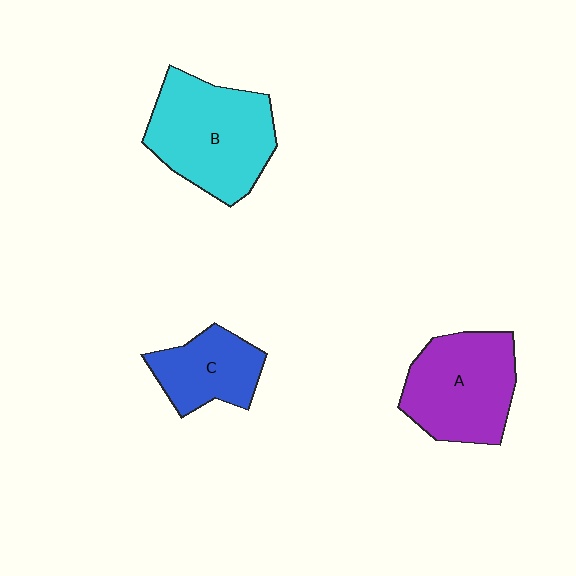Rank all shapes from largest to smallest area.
From largest to smallest: B (cyan), A (purple), C (blue).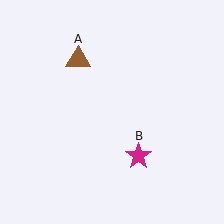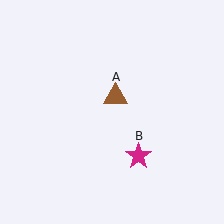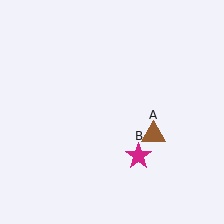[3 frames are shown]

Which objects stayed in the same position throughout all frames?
Magenta star (object B) remained stationary.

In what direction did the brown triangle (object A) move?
The brown triangle (object A) moved down and to the right.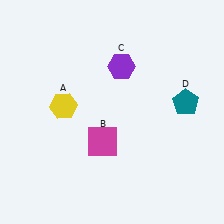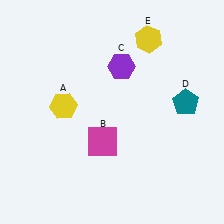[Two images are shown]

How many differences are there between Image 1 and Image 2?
There is 1 difference between the two images.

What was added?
A yellow hexagon (E) was added in Image 2.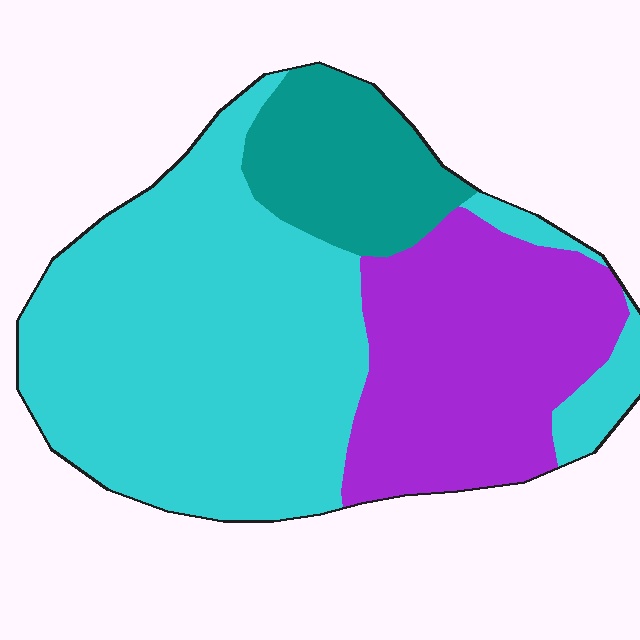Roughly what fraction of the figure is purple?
Purple takes up about one third (1/3) of the figure.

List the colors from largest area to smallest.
From largest to smallest: cyan, purple, teal.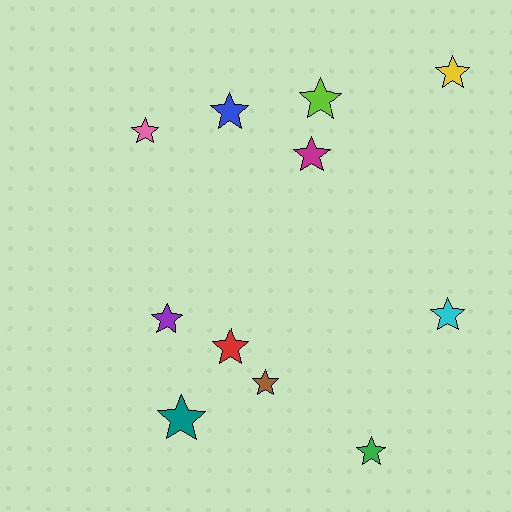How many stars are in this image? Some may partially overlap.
There are 11 stars.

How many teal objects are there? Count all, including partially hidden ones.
There is 1 teal object.